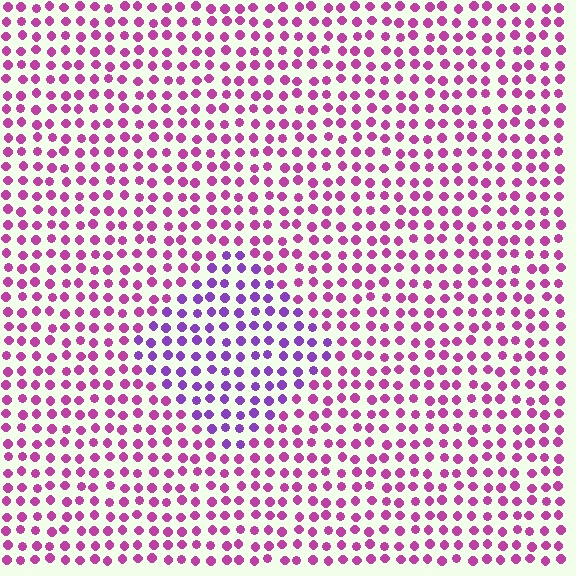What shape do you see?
I see a diamond.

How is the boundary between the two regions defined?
The boundary is defined purely by a slight shift in hue (about 38 degrees). Spacing, size, and orientation are identical on both sides.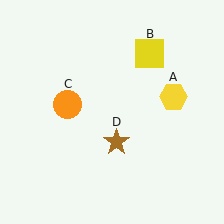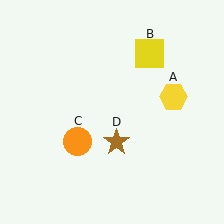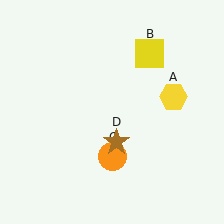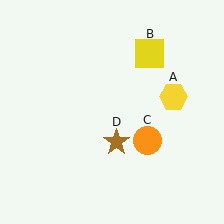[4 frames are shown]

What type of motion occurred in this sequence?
The orange circle (object C) rotated counterclockwise around the center of the scene.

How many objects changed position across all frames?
1 object changed position: orange circle (object C).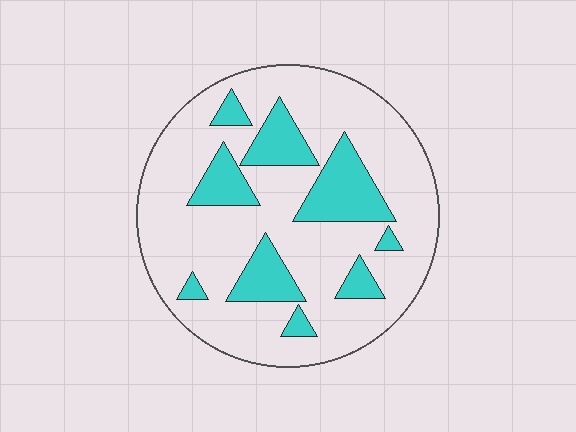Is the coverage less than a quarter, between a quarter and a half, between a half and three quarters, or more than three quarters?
Less than a quarter.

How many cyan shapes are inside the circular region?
9.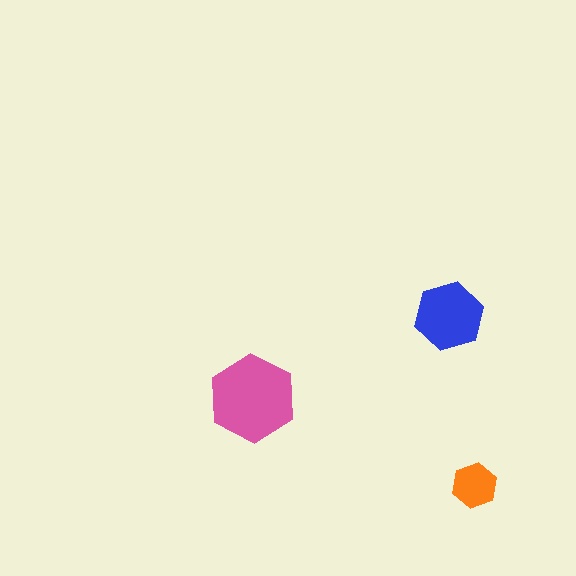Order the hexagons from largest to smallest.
the pink one, the blue one, the orange one.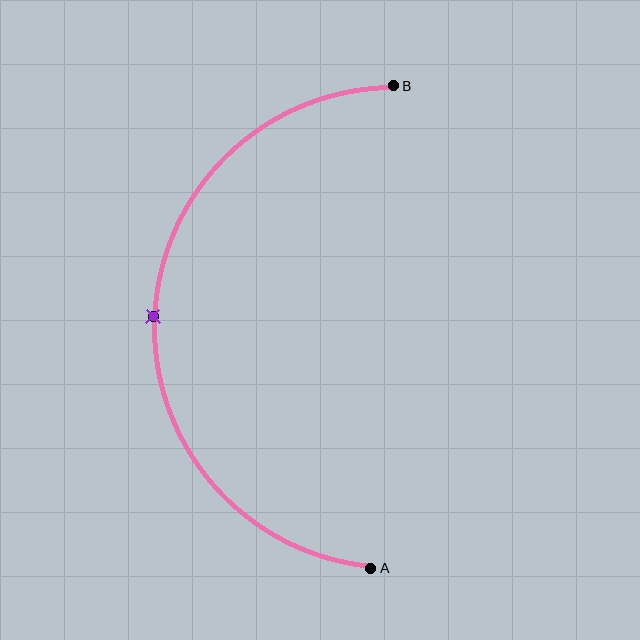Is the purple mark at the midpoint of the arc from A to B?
Yes. The purple mark lies on the arc at equal arc-length from both A and B — it is the arc midpoint.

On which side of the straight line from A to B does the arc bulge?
The arc bulges to the left of the straight line connecting A and B.